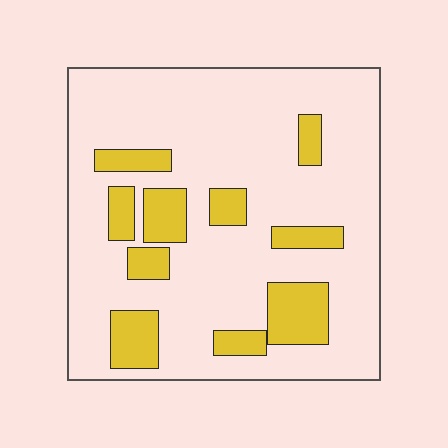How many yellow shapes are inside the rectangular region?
10.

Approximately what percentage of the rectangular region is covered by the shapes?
Approximately 20%.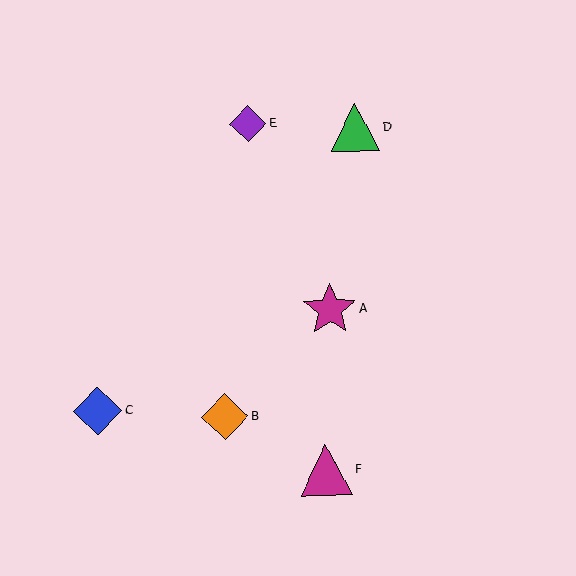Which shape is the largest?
The magenta star (labeled A) is the largest.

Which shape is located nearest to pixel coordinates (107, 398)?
The blue diamond (labeled C) at (98, 411) is nearest to that location.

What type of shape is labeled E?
Shape E is a purple diamond.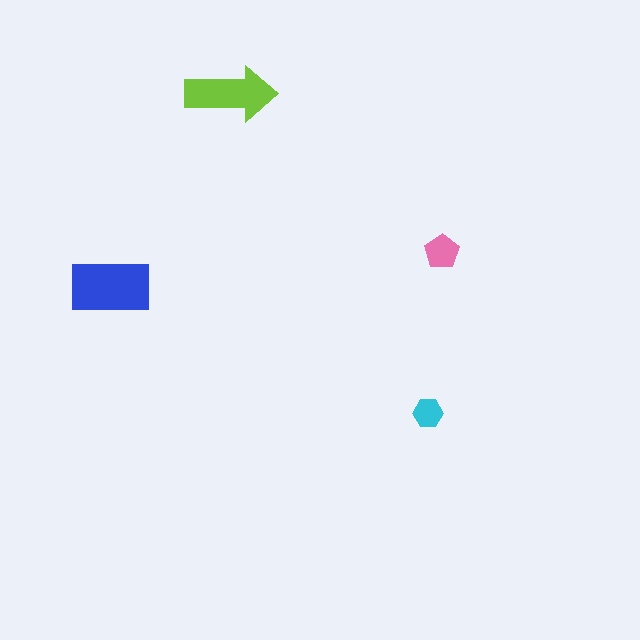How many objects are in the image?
There are 4 objects in the image.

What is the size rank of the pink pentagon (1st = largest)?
3rd.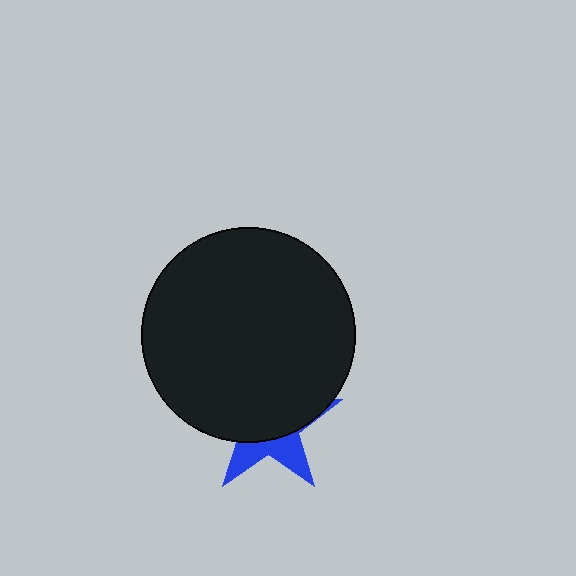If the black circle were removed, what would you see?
You would see the complete blue star.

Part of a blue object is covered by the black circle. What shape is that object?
It is a star.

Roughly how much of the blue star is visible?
A small part of it is visible (roughly 32%).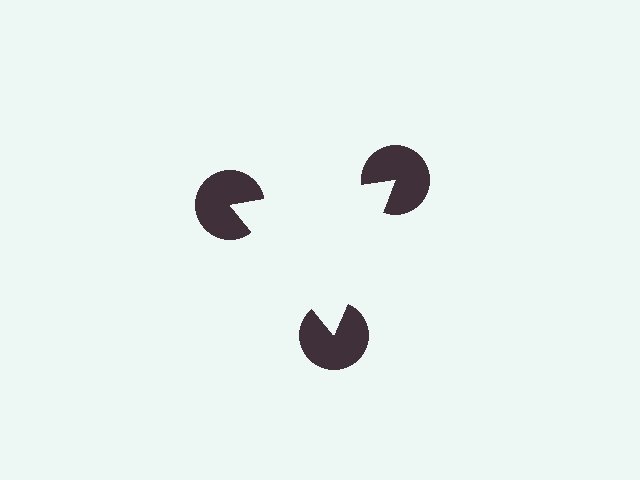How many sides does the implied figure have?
3 sides.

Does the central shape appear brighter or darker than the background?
It typically appears slightly brighter than the background, even though no actual brightness change is drawn.